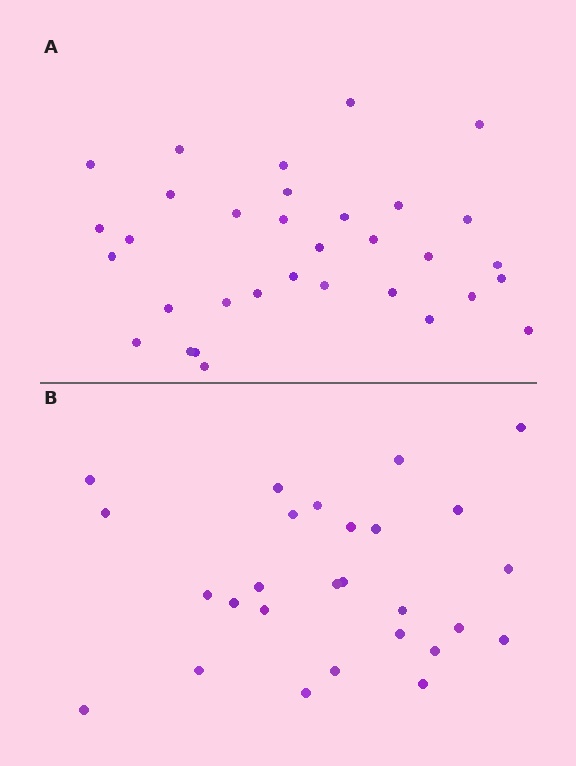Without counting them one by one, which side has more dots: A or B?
Region A (the top region) has more dots.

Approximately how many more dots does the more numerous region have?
Region A has about 6 more dots than region B.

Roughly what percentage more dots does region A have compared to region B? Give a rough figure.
About 20% more.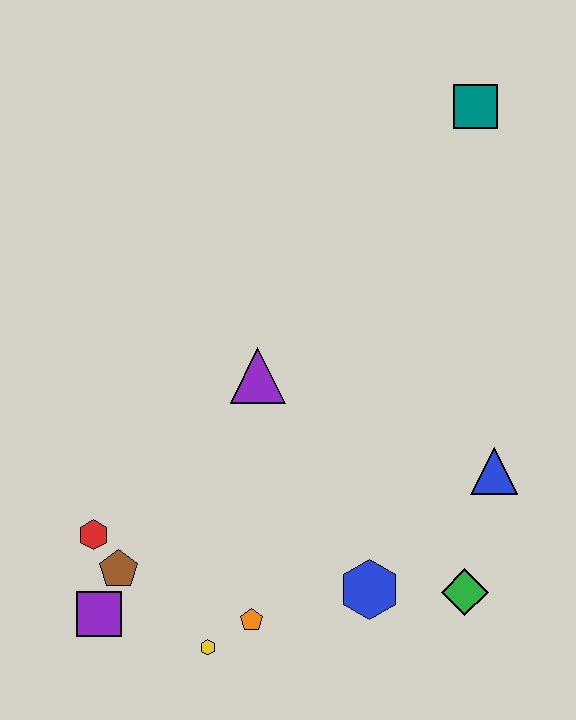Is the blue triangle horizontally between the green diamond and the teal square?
No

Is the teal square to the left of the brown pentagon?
No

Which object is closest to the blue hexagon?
The green diamond is closest to the blue hexagon.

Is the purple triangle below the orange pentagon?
No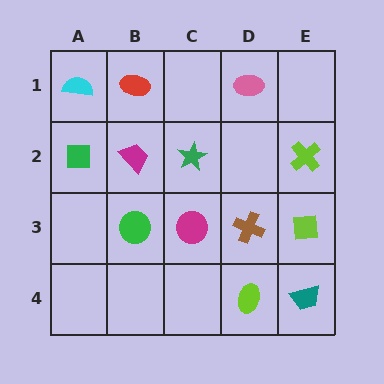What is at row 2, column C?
A green star.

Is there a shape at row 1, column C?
No, that cell is empty.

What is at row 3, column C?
A magenta circle.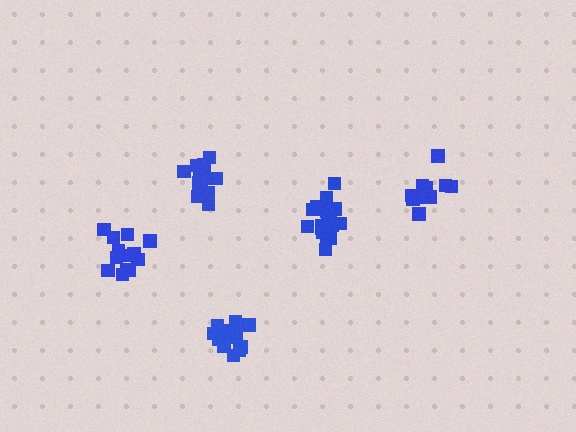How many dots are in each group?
Group 1: 17 dots, Group 2: 13 dots, Group 3: 12 dots, Group 4: 13 dots, Group 5: 13 dots (68 total).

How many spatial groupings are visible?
There are 5 spatial groupings.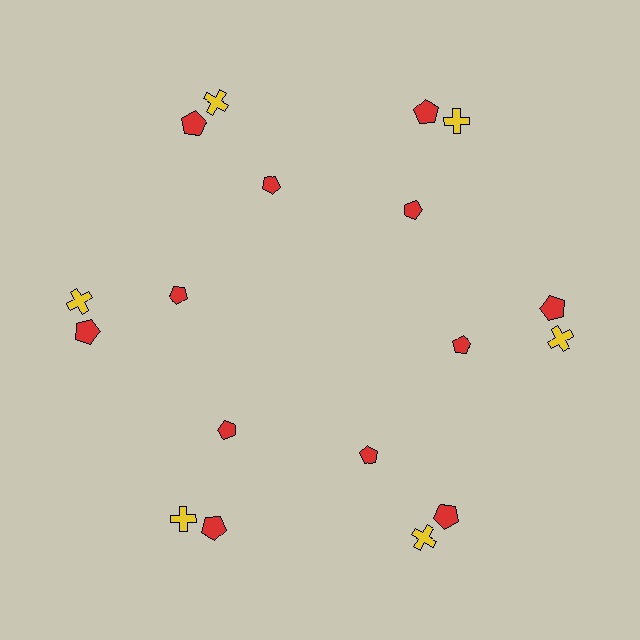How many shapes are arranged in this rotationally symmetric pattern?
There are 18 shapes, arranged in 6 groups of 3.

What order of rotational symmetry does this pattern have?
This pattern has 6-fold rotational symmetry.